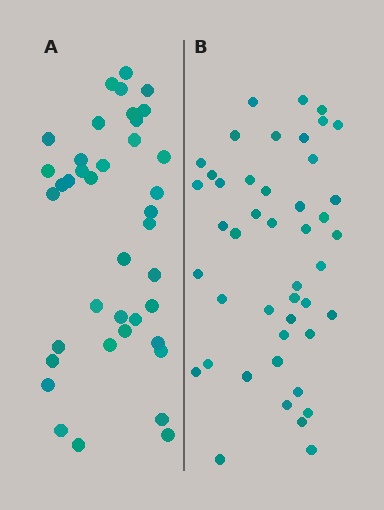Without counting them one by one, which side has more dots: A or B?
Region B (the right region) has more dots.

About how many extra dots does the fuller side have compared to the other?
Region B has about 6 more dots than region A.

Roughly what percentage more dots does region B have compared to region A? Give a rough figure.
About 15% more.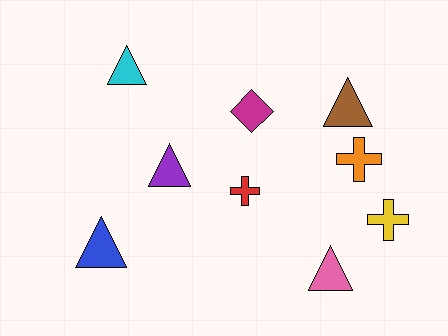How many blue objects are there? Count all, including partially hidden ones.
There is 1 blue object.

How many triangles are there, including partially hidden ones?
There are 5 triangles.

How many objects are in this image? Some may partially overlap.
There are 9 objects.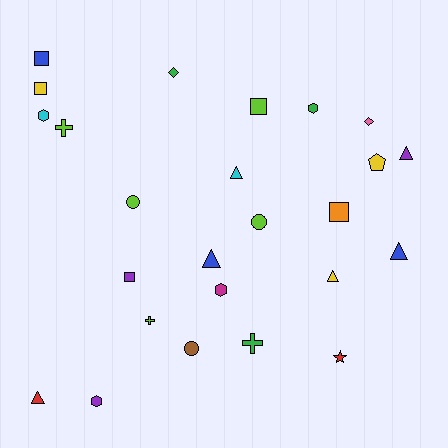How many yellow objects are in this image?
There are 3 yellow objects.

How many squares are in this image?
There are 5 squares.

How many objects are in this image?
There are 25 objects.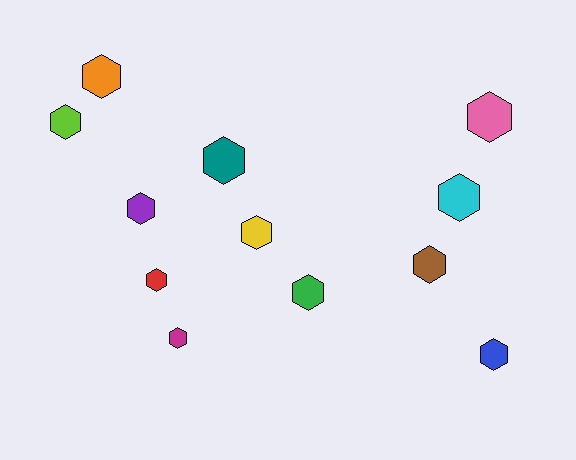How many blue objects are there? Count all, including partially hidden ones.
There is 1 blue object.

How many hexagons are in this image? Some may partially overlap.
There are 12 hexagons.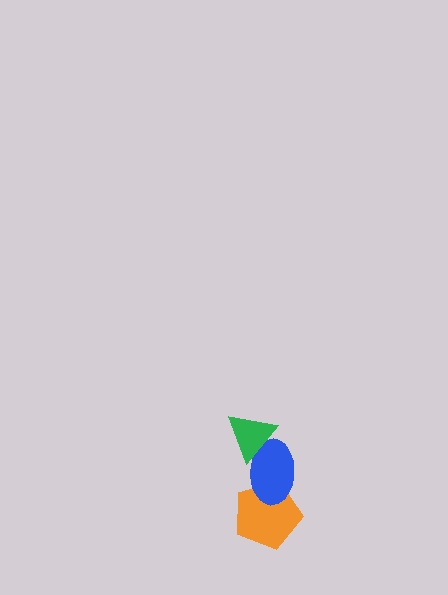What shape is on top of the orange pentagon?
The blue ellipse is on top of the orange pentagon.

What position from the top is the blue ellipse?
The blue ellipse is 2nd from the top.